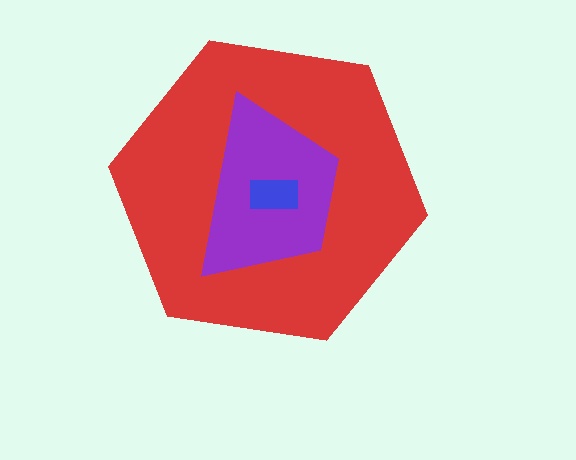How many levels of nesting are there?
3.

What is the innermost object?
The blue rectangle.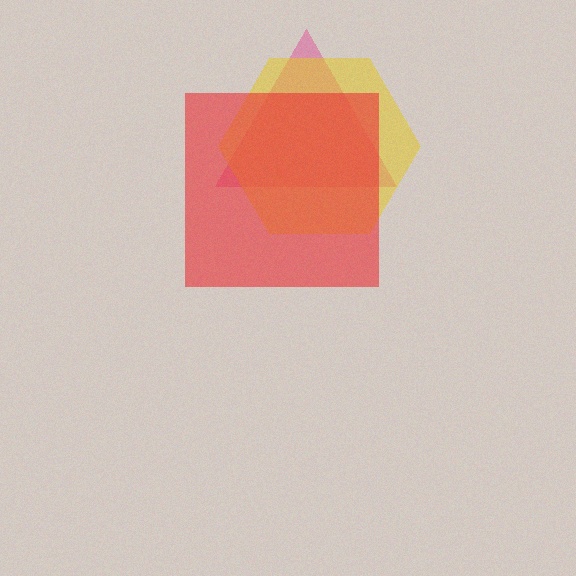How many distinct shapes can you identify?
There are 3 distinct shapes: a pink triangle, a yellow hexagon, a red square.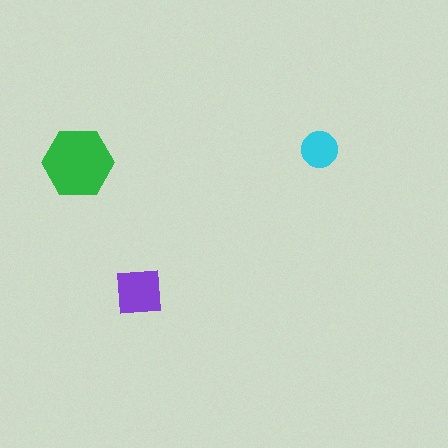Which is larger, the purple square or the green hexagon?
The green hexagon.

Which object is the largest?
The green hexagon.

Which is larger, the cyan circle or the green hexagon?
The green hexagon.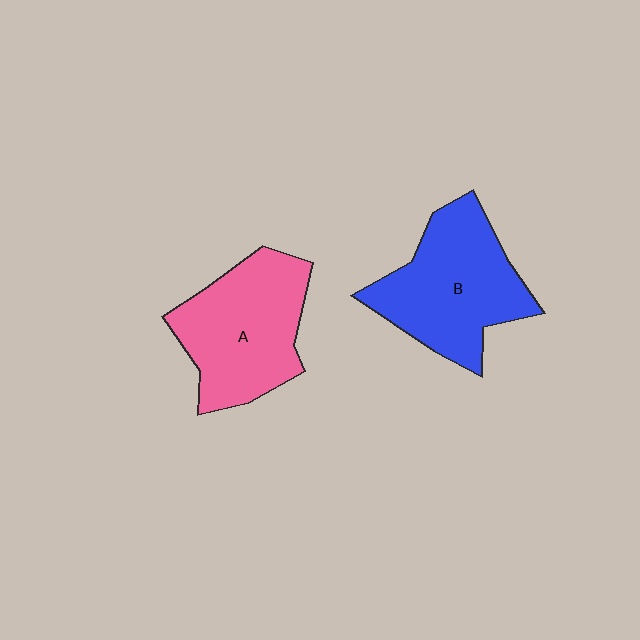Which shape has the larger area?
Shape B (blue).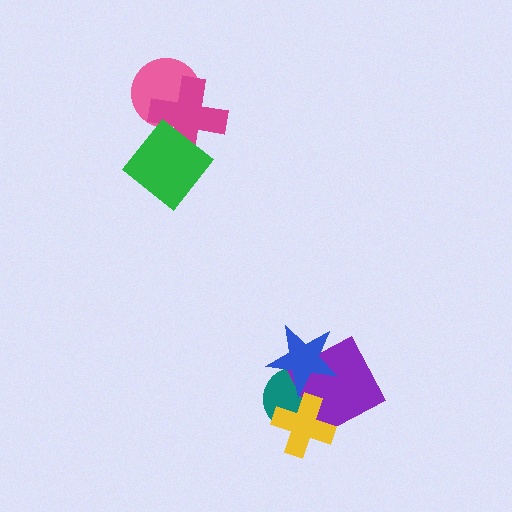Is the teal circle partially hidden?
Yes, it is partially covered by another shape.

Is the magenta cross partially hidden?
Yes, it is partially covered by another shape.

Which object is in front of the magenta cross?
The green diamond is in front of the magenta cross.